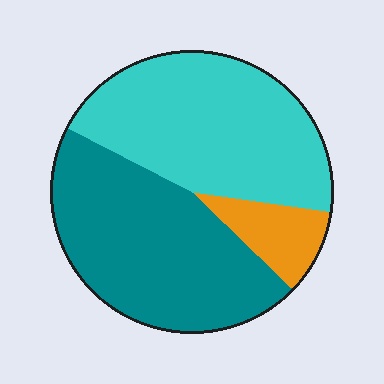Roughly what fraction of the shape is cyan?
Cyan covers roughly 45% of the shape.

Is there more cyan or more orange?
Cyan.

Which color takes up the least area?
Orange, at roughly 10%.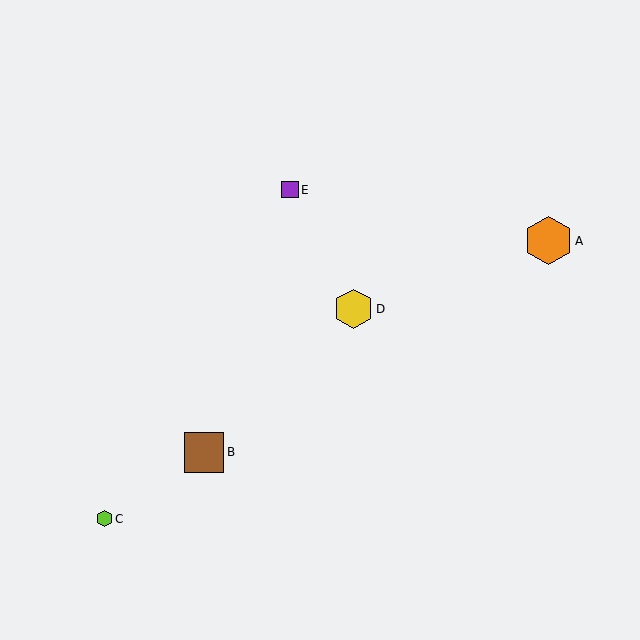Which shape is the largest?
The orange hexagon (labeled A) is the largest.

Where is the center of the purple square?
The center of the purple square is at (290, 190).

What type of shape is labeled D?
Shape D is a yellow hexagon.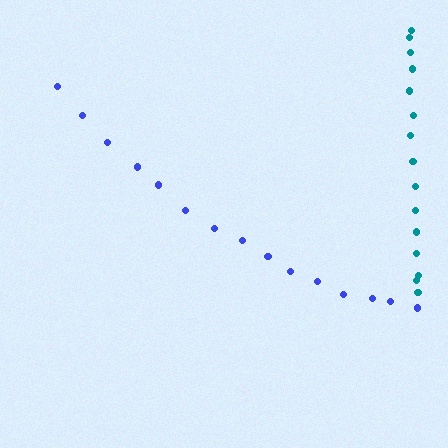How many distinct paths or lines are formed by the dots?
There are 2 distinct paths.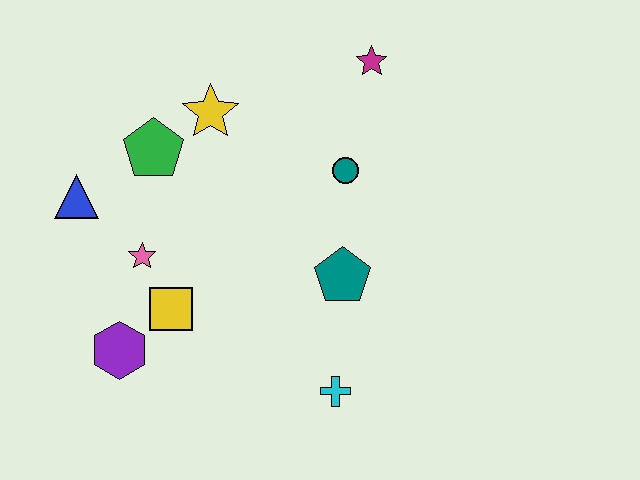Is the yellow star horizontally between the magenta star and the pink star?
Yes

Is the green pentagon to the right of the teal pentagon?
No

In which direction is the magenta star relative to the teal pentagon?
The magenta star is above the teal pentagon.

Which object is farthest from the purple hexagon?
The magenta star is farthest from the purple hexagon.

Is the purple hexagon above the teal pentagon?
No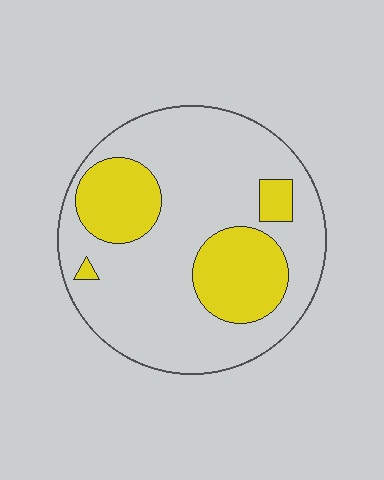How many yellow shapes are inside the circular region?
4.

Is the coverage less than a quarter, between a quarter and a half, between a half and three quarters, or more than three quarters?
Between a quarter and a half.